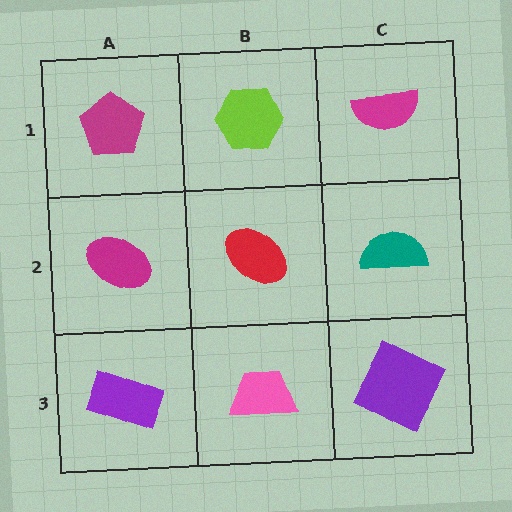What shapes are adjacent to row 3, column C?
A teal semicircle (row 2, column C), a pink trapezoid (row 3, column B).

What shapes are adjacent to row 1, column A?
A magenta ellipse (row 2, column A), a lime hexagon (row 1, column B).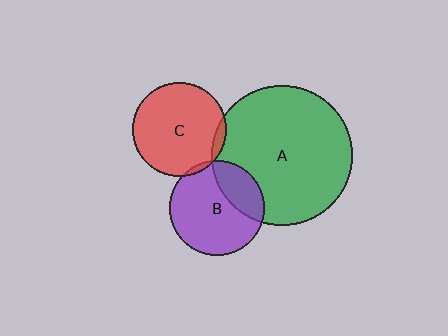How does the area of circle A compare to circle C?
Approximately 2.2 times.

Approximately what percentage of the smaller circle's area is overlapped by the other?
Approximately 5%.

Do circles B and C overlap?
Yes.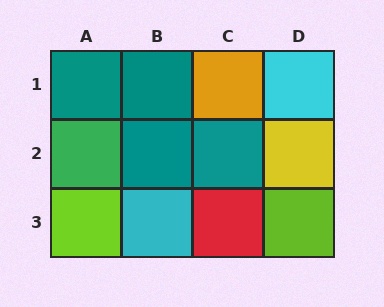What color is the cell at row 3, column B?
Cyan.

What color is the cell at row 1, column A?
Teal.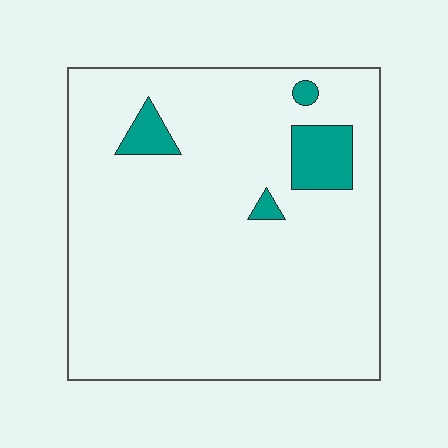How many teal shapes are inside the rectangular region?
4.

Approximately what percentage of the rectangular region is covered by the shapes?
Approximately 5%.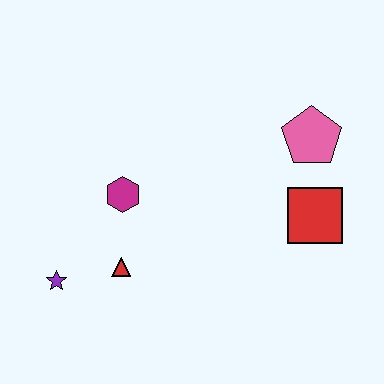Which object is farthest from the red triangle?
The pink pentagon is farthest from the red triangle.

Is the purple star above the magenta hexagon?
No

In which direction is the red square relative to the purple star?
The red square is to the right of the purple star.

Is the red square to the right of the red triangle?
Yes